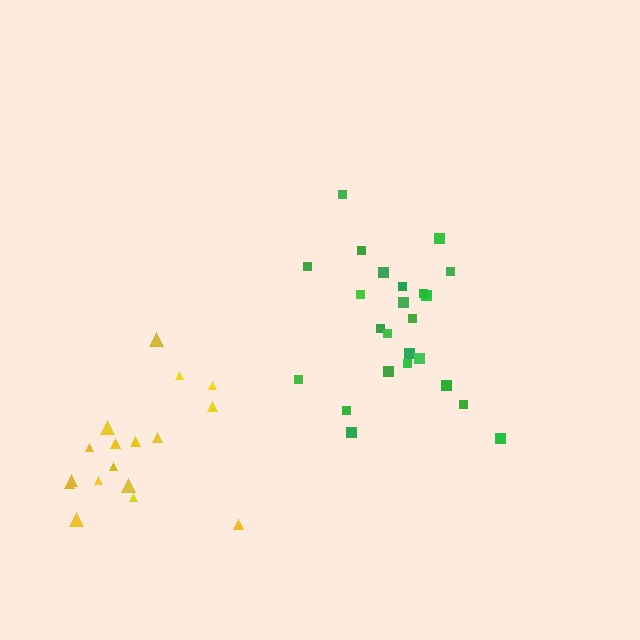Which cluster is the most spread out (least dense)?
Yellow.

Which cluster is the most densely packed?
Green.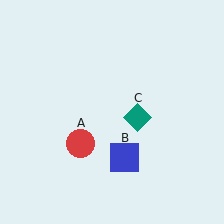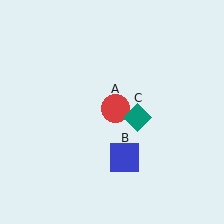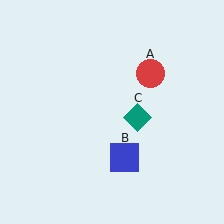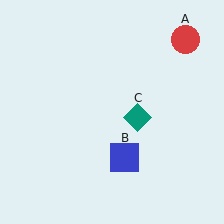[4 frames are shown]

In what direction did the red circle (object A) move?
The red circle (object A) moved up and to the right.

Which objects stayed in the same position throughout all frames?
Blue square (object B) and teal diamond (object C) remained stationary.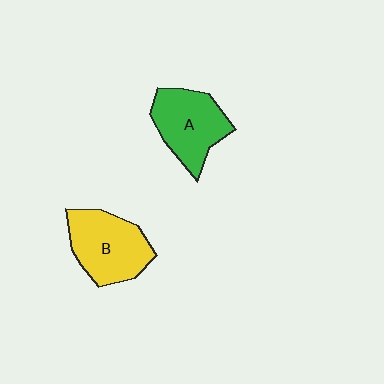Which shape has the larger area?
Shape B (yellow).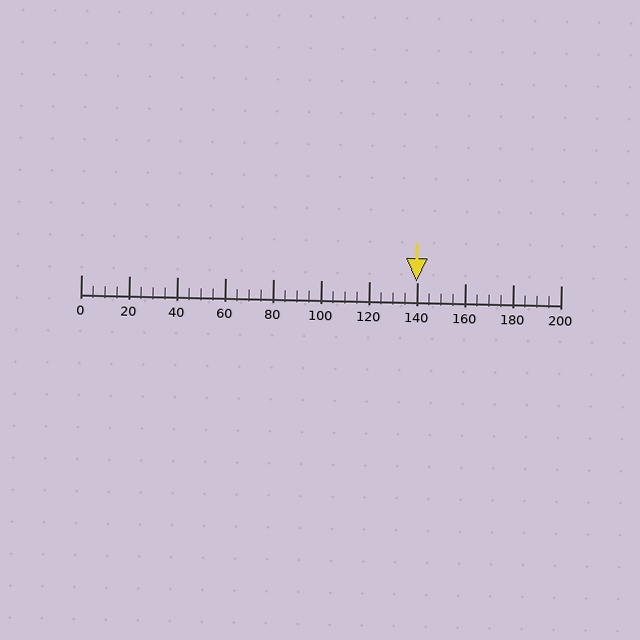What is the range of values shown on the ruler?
The ruler shows values from 0 to 200.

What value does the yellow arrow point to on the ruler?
The yellow arrow points to approximately 140.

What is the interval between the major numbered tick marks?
The major tick marks are spaced 20 units apart.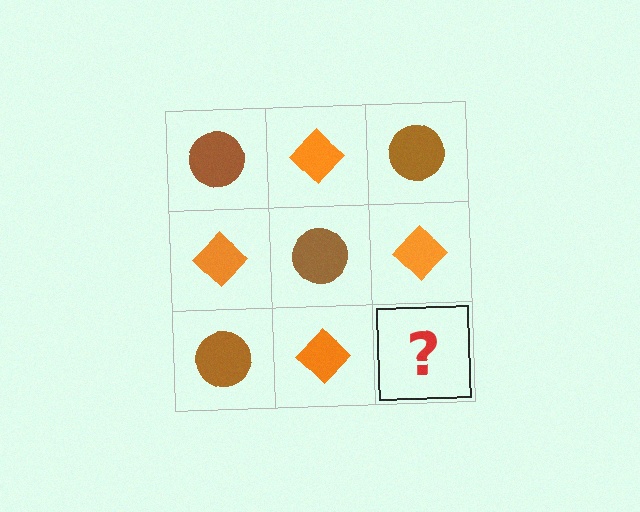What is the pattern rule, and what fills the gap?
The rule is that it alternates brown circle and orange diamond in a checkerboard pattern. The gap should be filled with a brown circle.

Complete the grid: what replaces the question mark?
The question mark should be replaced with a brown circle.